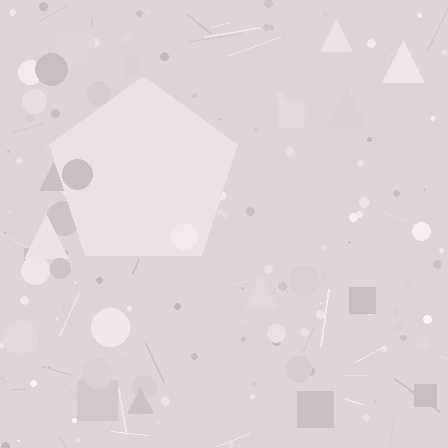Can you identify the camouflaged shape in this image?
The camouflaged shape is a pentagon.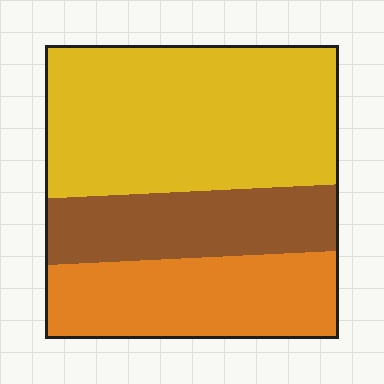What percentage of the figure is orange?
Orange takes up between a sixth and a third of the figure.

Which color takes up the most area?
Yellow, at roughly 50%.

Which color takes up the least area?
Brown, at roughly 25%.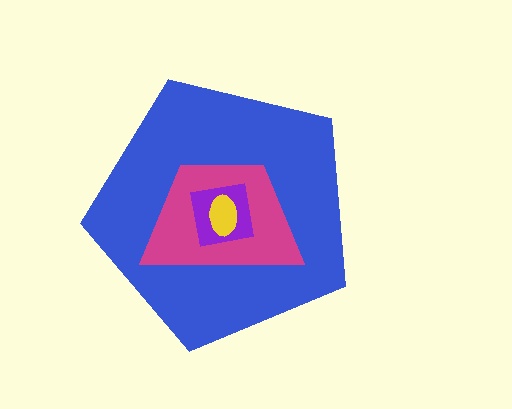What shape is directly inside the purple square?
The yellow ellipse.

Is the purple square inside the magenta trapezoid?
Yes.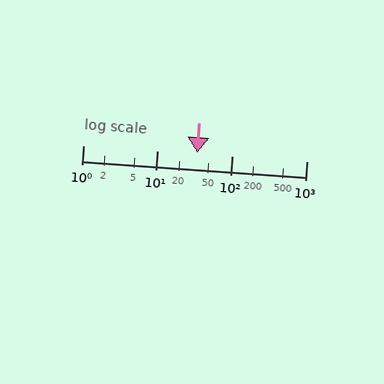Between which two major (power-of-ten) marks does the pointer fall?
The pointer is between 10 and 100.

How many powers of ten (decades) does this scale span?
The scale spans 3 decades, from 1 to 1000.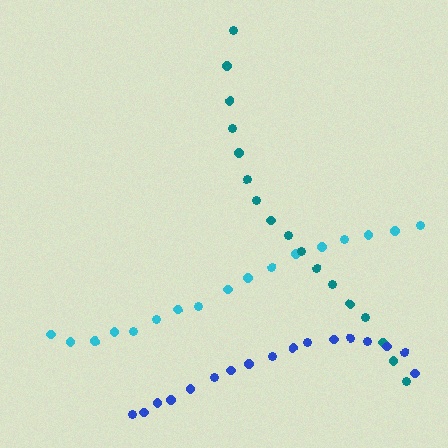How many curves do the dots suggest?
There are 3 distinct paths.